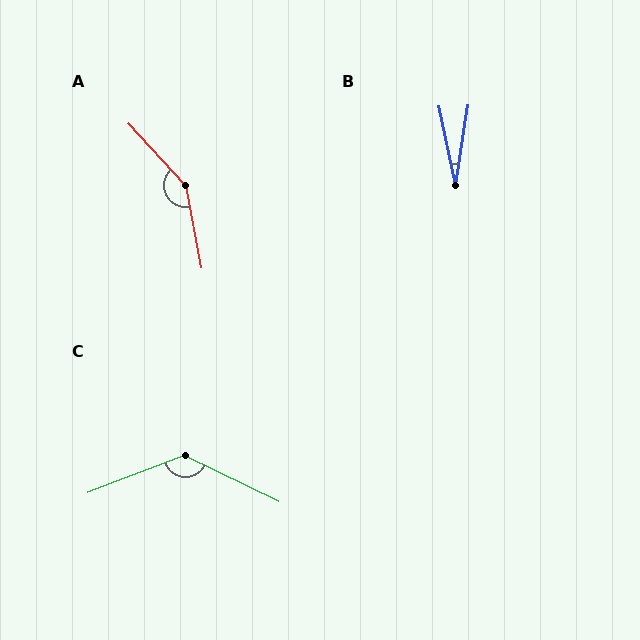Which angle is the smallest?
B, at approximately 21 degrees.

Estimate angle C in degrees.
Approximately 133 degrees.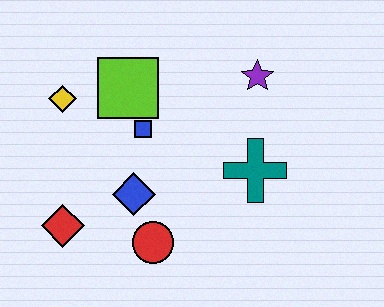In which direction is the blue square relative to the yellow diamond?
The blue square is to the right of the yellow diamond.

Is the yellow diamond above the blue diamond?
Yes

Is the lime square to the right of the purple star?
No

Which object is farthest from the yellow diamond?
The teal cross is farthest from the yellow diamond.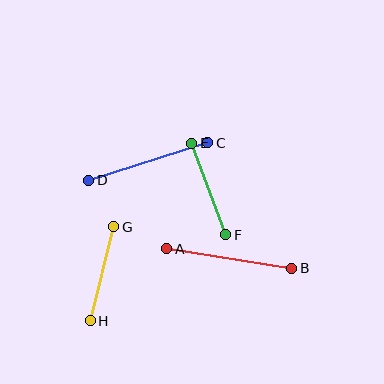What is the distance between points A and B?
The distance is approximately 127 pixels.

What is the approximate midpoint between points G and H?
The midpoint is at approximately (102, 274) pixels.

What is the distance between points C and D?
The distance is approximately 125 pixels.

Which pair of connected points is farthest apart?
Points A and B are farthest apart.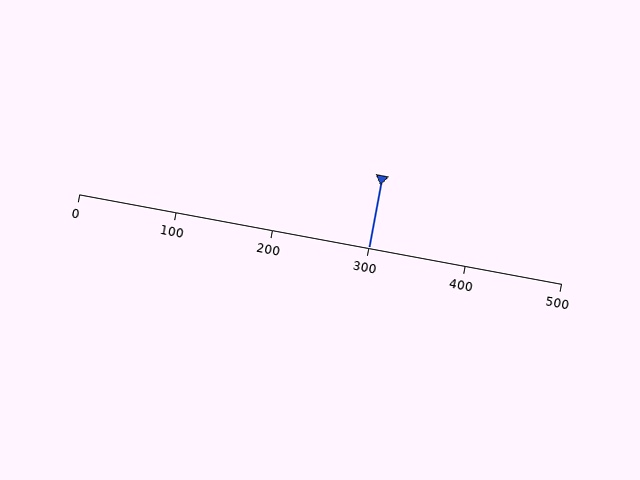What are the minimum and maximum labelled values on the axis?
The axis runs from 0 to 500.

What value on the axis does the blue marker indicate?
The marker indicates approximately 300.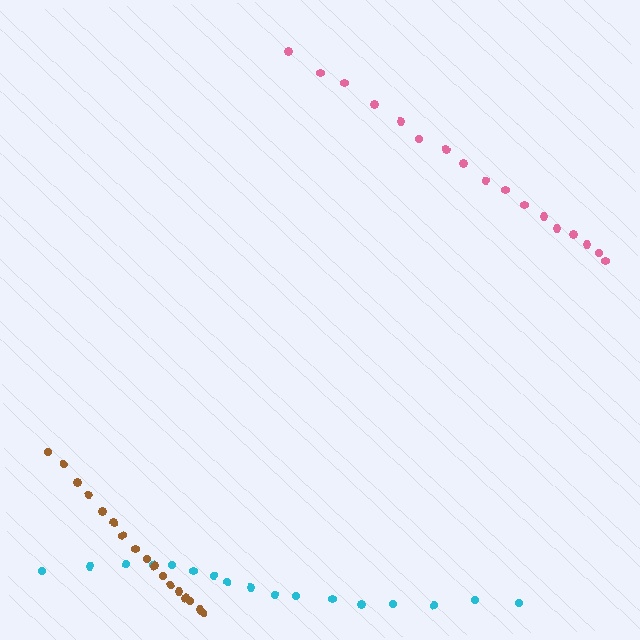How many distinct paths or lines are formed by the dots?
There are 3 distinct paths.